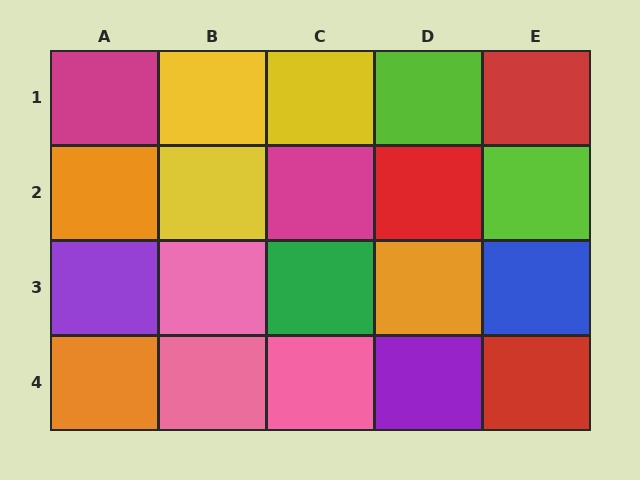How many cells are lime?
2 cells are lime.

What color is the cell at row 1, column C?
Yellow.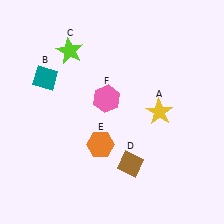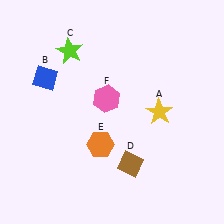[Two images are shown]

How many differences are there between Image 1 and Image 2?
There is 1 difference between the two images.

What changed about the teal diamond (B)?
In Image 1, B is teal. In Image 2, it changed to blue.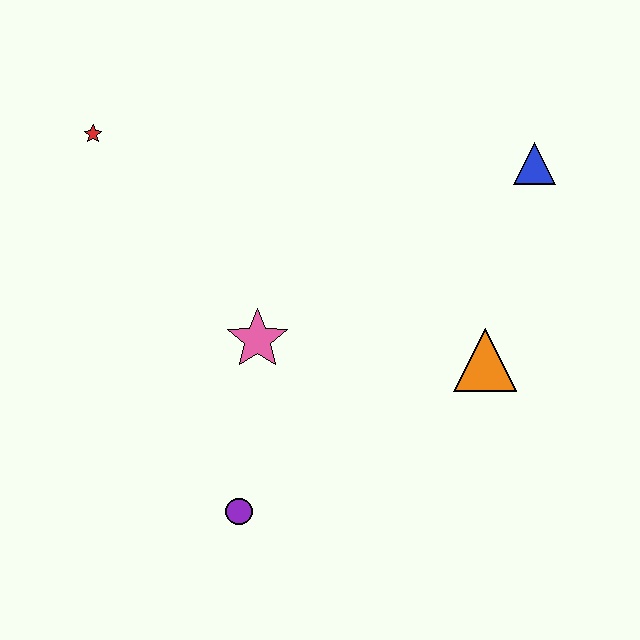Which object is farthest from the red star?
The orange triangle is farthest from the red star.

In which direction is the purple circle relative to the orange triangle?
The purple circle is to the left of the orange triangle.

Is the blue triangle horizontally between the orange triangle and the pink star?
No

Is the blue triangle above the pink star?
Yes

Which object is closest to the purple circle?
The pink star is closest to the purple circle.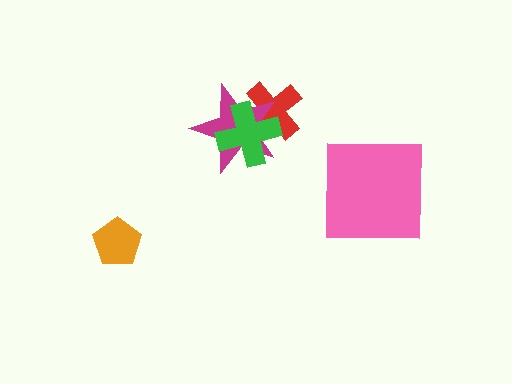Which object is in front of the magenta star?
The green cross is in front of the magenta star.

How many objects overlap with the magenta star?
2 objects overlap with the magenta star.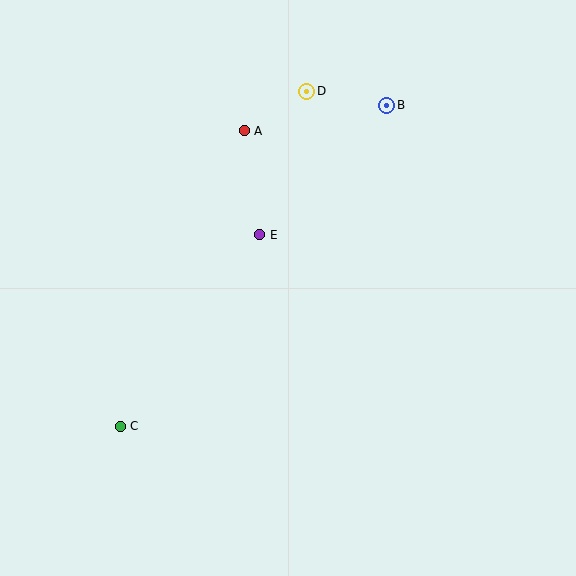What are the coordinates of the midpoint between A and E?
The midpoint between A and E is at (252, 183).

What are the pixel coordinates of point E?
Point E is at (260, 235).